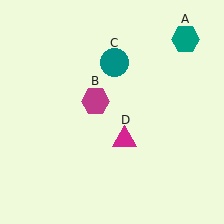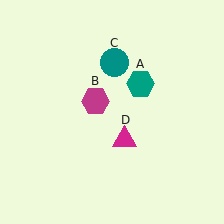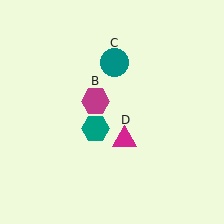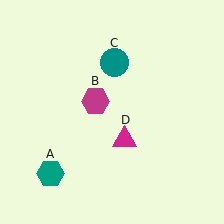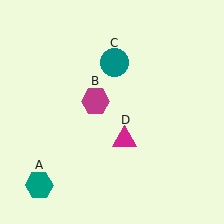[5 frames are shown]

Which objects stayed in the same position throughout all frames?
Magenta hexagon (object B) and teal circle (object C) and magenta triangle (object D) remained stationary.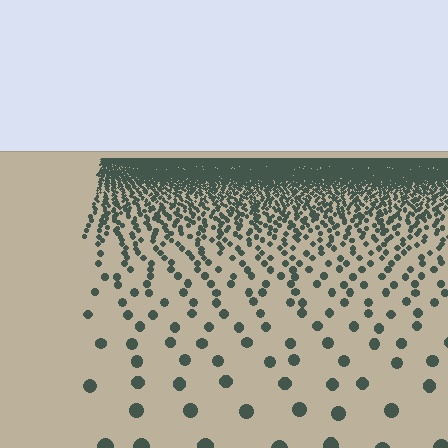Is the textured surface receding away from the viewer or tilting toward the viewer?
The surface is receding away from the viewer. Texture elements get smaller and denser toward the top.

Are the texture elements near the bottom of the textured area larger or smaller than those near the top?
Larger. Near the bottom, elements are closer to the viewer and appear at a bigger on-screen size.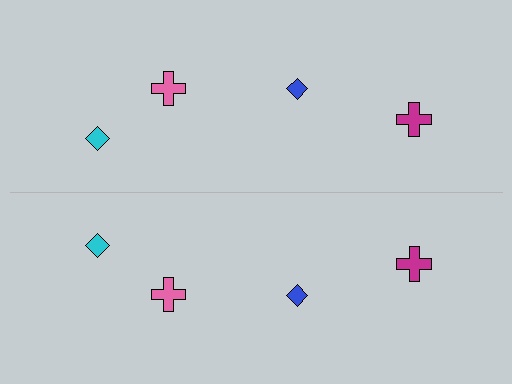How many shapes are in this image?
There are 8 shapes in this image.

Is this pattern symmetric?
Yes, this pattern has bilateral (reflection) symmetry.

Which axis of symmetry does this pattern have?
The pattern has a horizontal axis of symmetry running through the center of the image.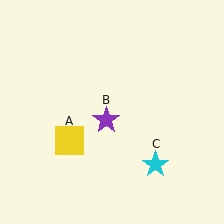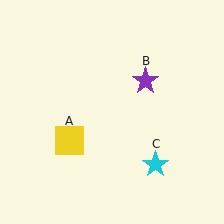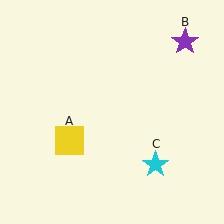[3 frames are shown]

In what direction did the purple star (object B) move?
The purple star (object B) moved up and to the right.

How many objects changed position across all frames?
1 object changed position: purple star (object B).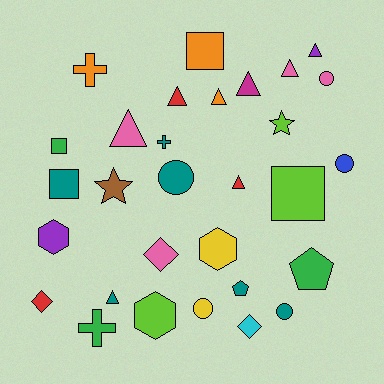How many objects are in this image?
There are 30 objects.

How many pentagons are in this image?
There are 2 pentagons.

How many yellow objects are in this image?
There are 2 yellow objects.